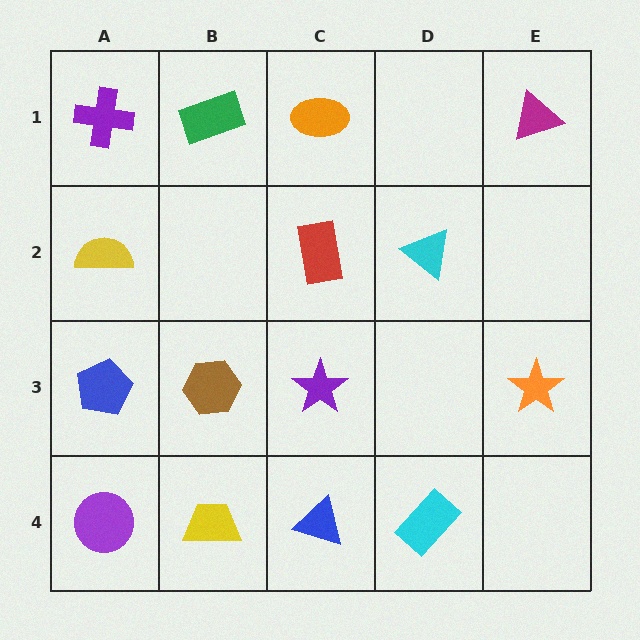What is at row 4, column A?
A purple circle.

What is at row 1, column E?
A magenta triangle.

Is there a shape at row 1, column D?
No, that cell is empty.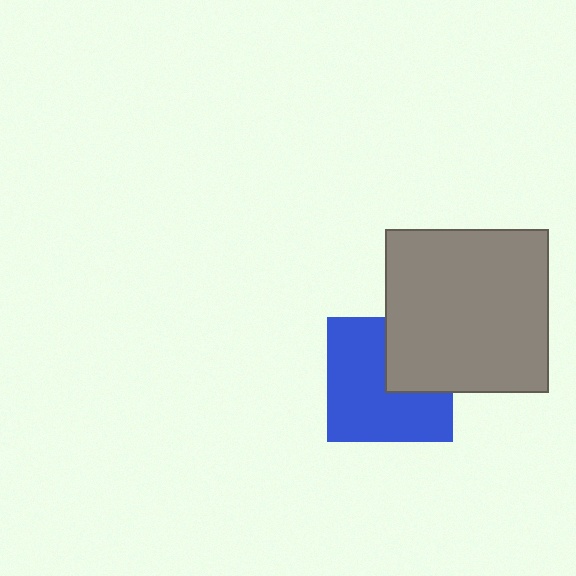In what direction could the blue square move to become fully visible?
The blue square could move toward the lower-left. That would shift it out from behind the gray square entirely.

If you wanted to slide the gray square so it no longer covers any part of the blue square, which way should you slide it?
Slide it toward the upper-right — that is the most direct way to separate the two shapes.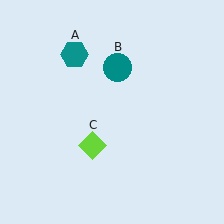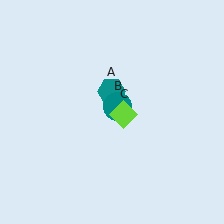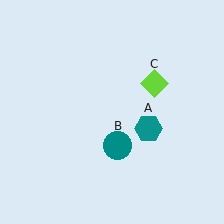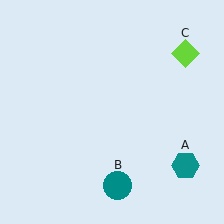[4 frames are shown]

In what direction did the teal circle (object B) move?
The teal circle (object B) moved down.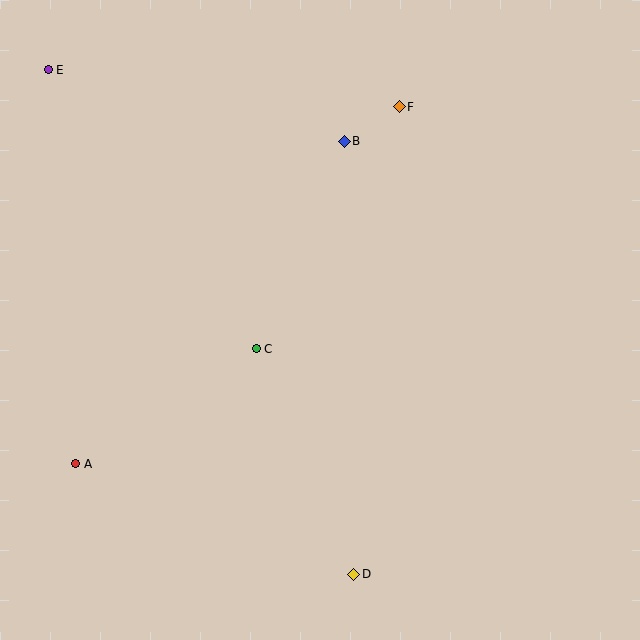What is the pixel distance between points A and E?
The distance between A and E is 395 pixels.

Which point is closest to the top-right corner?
Point F is closest to the top-right corner.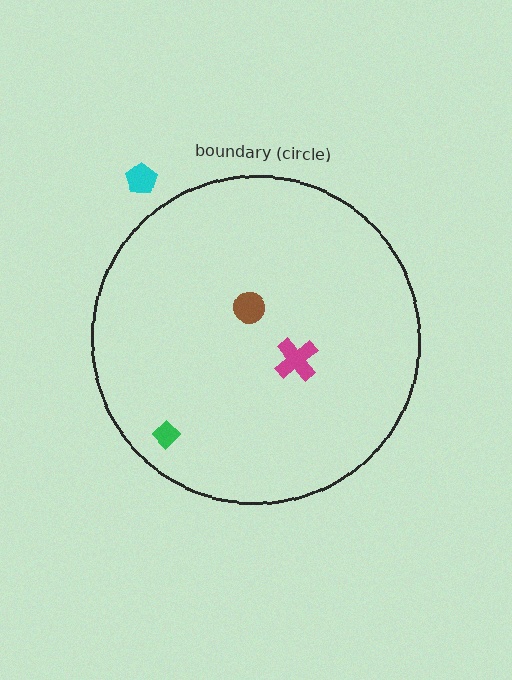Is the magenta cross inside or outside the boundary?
Inside.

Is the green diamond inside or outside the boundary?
Inside.